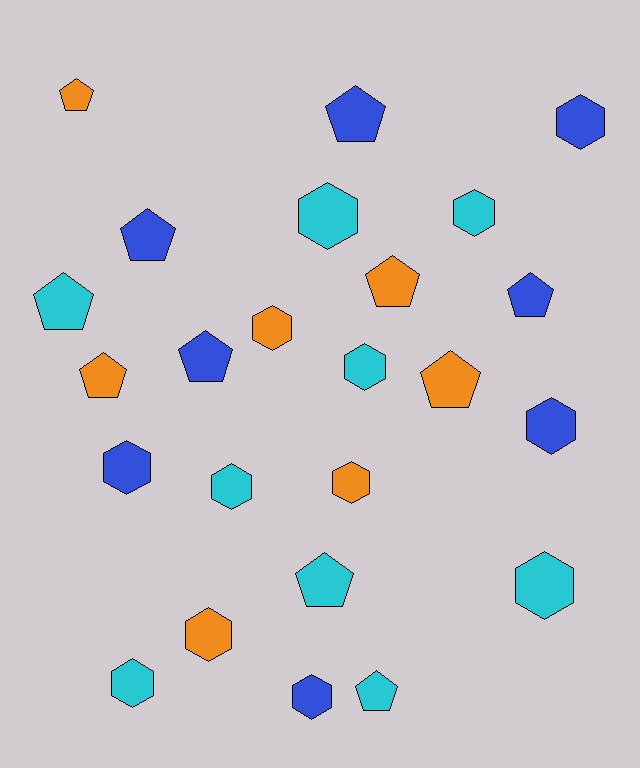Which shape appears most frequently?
Hexagon, with 13 objects.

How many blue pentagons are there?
There are 4 blue pentagons.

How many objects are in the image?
There are 24 objects.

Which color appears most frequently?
Cyan, with 9 objects.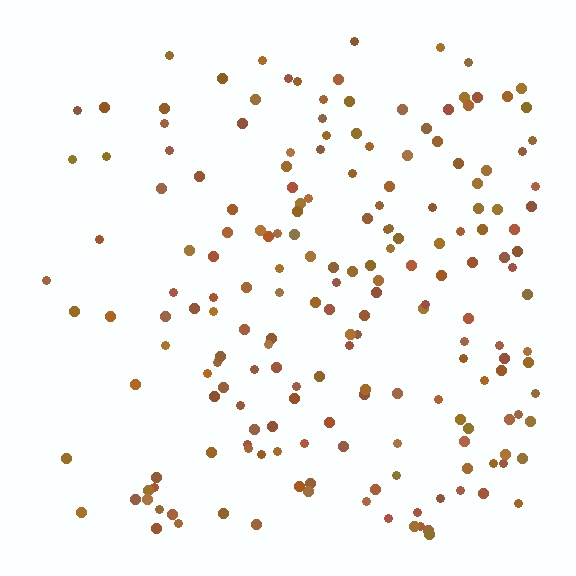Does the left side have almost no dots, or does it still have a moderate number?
Still a moderate number, just noticeably fewer than the right.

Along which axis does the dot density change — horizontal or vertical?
Horizontal.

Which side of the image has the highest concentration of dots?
The right.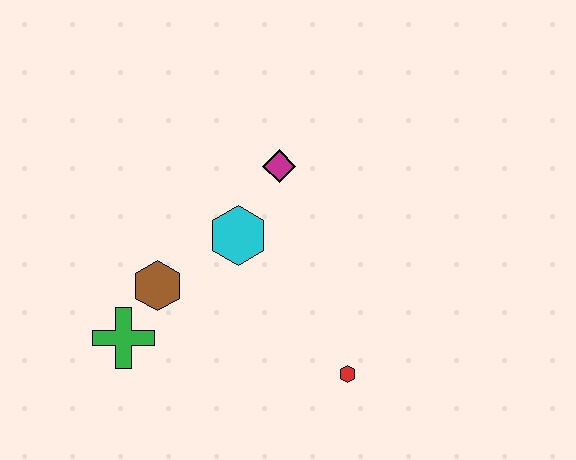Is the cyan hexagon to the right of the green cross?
Yes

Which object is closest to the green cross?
The brown hexagon is closest to the green cross.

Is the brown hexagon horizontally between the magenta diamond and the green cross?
Yes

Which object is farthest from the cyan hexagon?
The red hexagon is farthest from the cyan hexagon.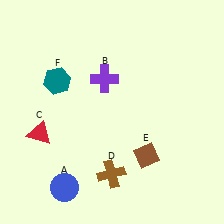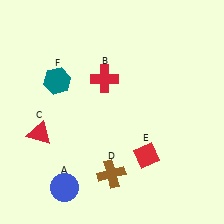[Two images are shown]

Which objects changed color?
B changed from purple to red. E changed from brown to red.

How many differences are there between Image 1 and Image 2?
There are 2 differences between the two images.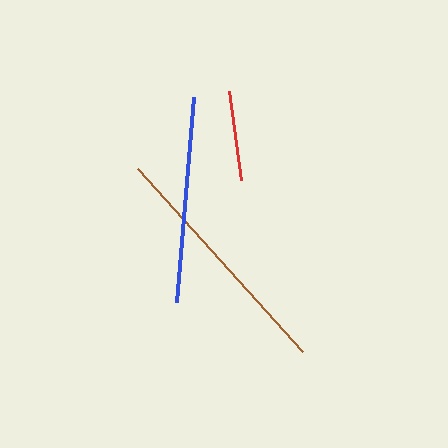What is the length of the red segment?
The red segment is approximately 89 pixels long.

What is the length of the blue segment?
The blue segment is approximately 206 pixels long.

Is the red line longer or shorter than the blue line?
The blue line is longer than the red line.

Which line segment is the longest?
The brown line is the longest at approximately 247 pixels.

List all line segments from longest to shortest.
From longest to shortest: brown, blue, red.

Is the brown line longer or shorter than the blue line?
The brown line is longer than the blue line.